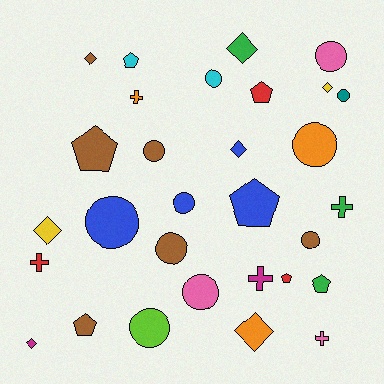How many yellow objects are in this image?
There are 2 yellow objects.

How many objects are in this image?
There are 30 objects.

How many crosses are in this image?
There are 5 crosses.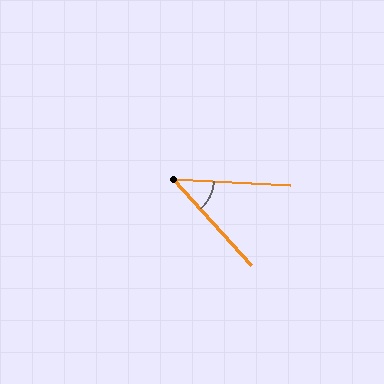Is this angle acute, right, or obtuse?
It is acute.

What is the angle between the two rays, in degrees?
Approximately 45 degrees.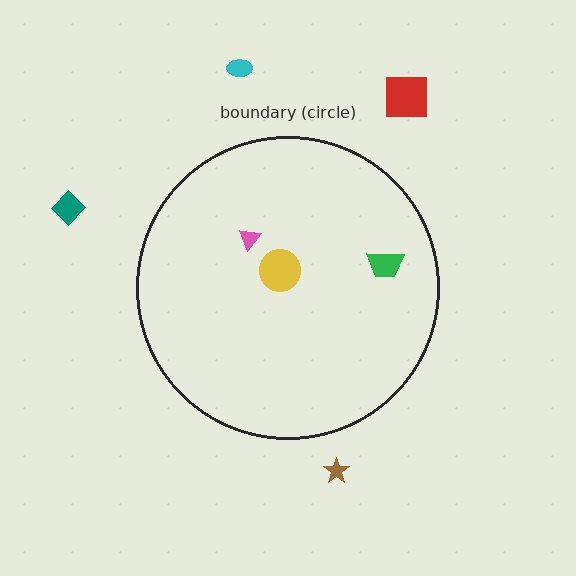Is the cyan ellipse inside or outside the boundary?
Outside.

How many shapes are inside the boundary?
3 inside, 4 outside.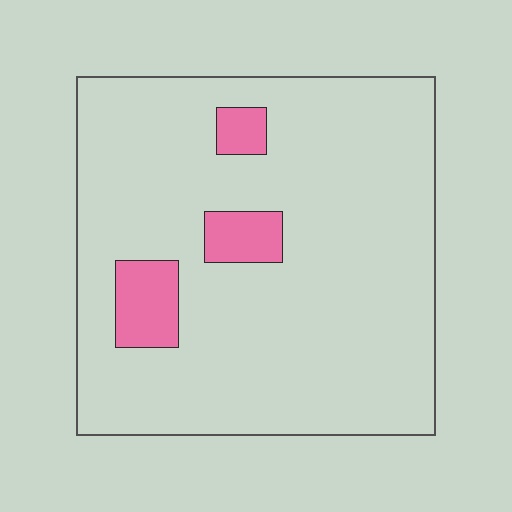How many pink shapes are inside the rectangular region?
3.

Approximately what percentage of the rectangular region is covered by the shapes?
Approximately 10%.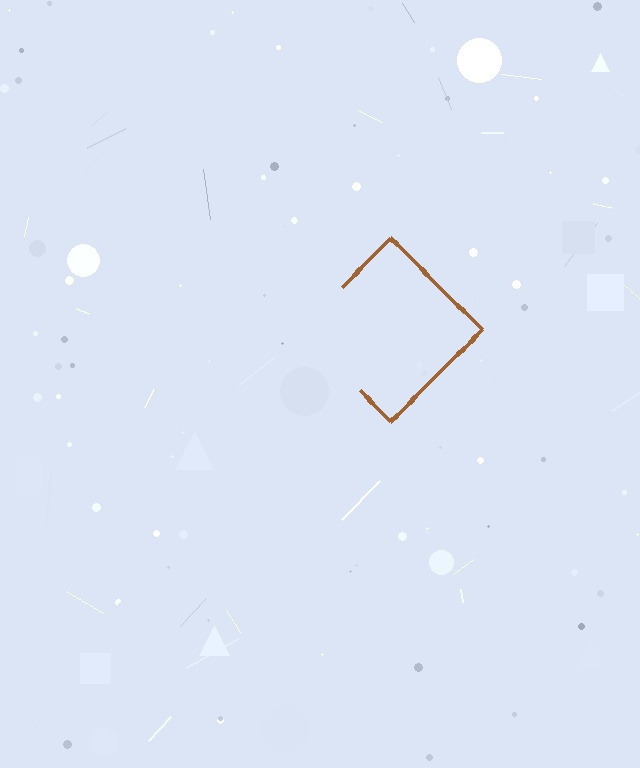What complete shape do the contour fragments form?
The contour fragments form a diamond.